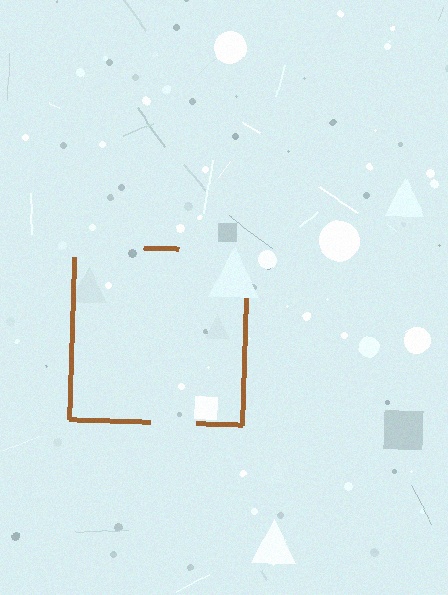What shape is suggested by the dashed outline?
The dashed outline suggests a square.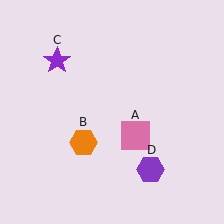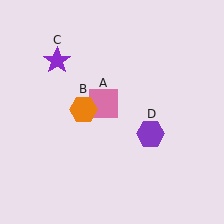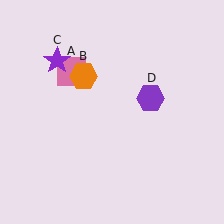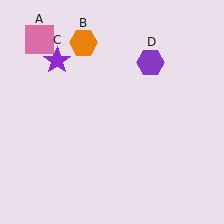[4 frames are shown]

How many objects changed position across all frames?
3 objects changed position: pink square (object A), orange hexagon (object B), purple hexagon (object D).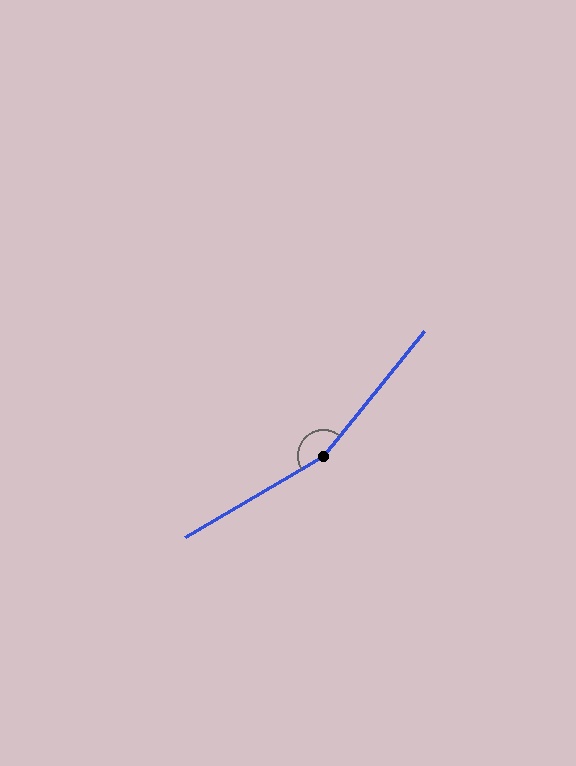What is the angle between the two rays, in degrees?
Approximately 160 degrees.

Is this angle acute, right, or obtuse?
It is obtuse.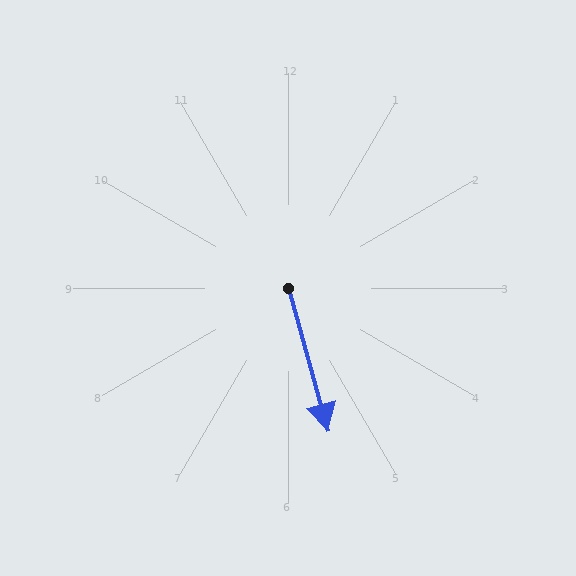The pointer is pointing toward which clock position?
Roughly 5 o'clock.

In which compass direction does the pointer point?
South.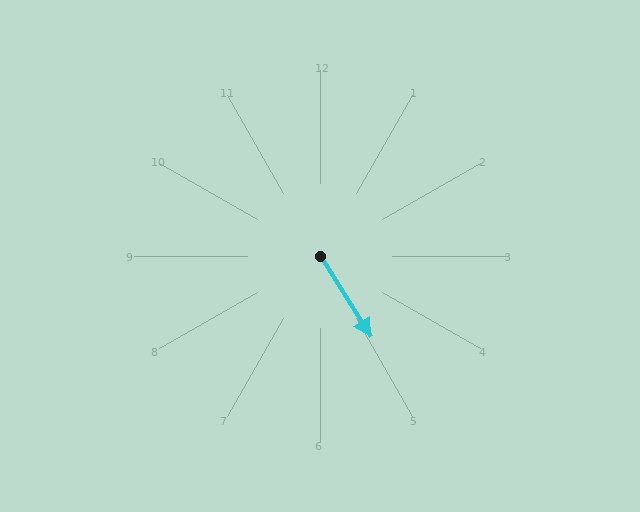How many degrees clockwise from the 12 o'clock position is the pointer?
Approximately 148 degrees.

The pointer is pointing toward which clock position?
Roughly 5 o'clock.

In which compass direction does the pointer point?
Southeast.